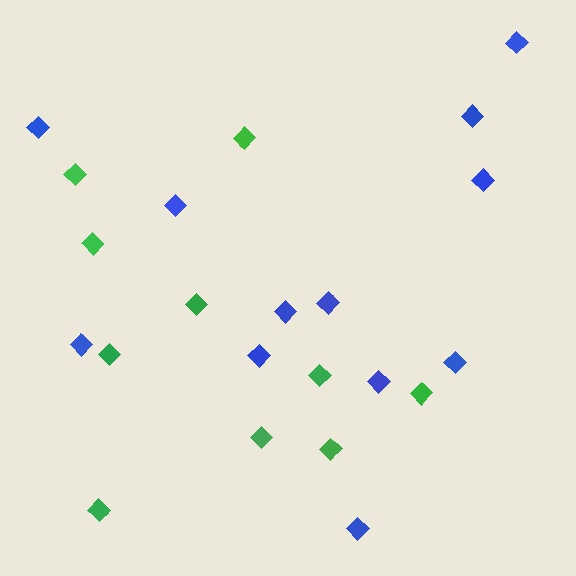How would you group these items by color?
There are 2 groups: one group of blue diamonds (12) and one group of green diamonds (10).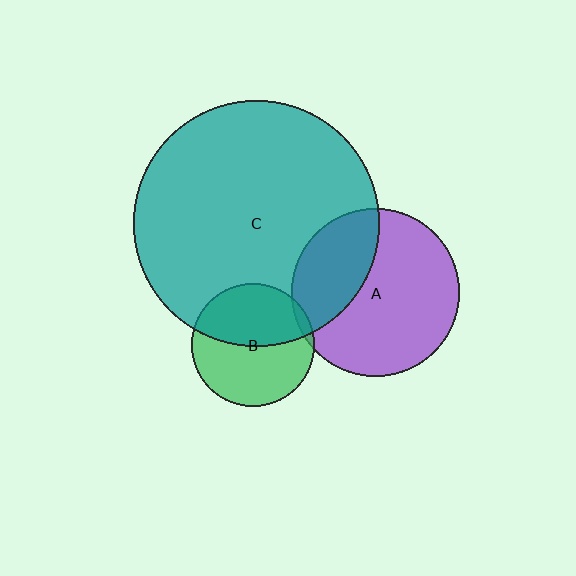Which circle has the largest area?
Circle C (teal).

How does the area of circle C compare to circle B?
Approximately 4.0 times.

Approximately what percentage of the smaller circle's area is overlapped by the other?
Approximately 5%.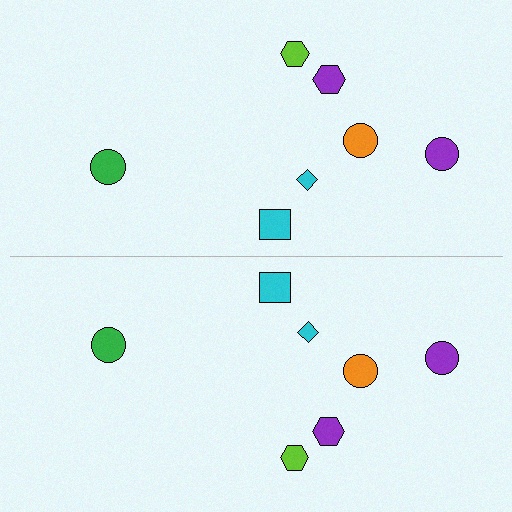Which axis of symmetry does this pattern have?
The pattern has a horizontal axis of symmetry running through the center of the image.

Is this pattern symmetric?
Yes, this pattern has bilateral (reflection) symmetry.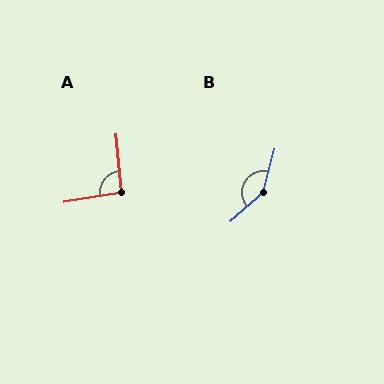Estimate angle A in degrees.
Approximately 94 degrees.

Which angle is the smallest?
A, at approximately 94 degrees.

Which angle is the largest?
B, at approximately 147 degrees.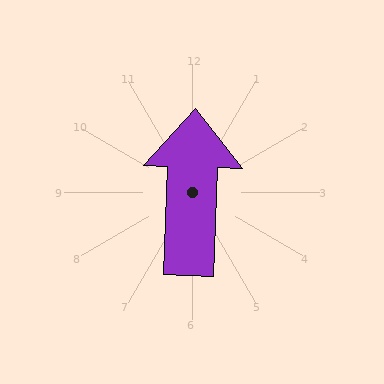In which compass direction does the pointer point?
North.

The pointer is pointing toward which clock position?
Roughly 12 o'clock.